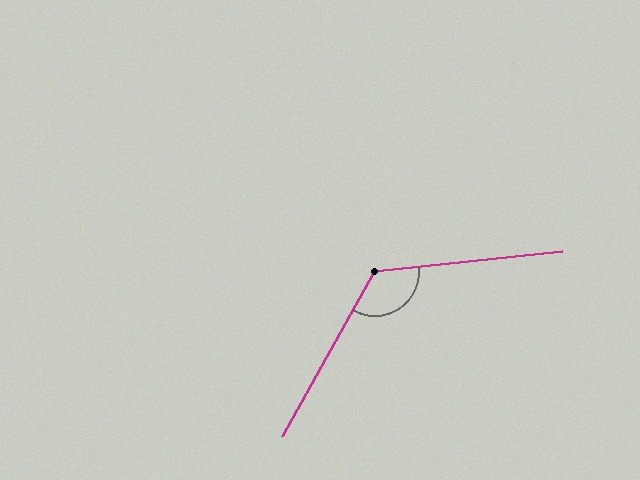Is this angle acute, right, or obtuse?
It is obtuse.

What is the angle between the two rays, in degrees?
Approximately 125 degrees.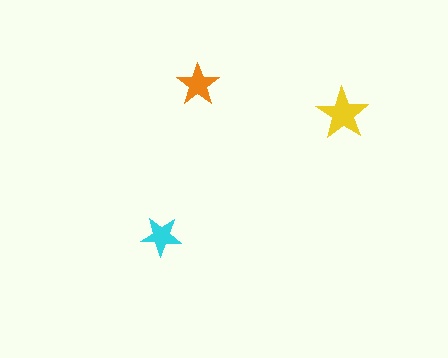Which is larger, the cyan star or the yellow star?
The yellow one.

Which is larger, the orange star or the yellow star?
The yellow one.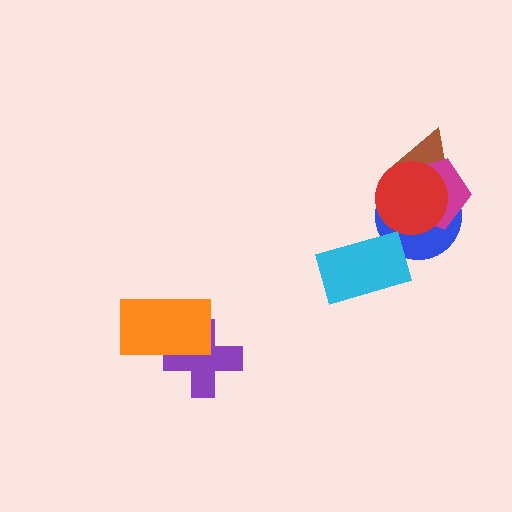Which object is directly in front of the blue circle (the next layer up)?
The magenta pentagon is directly in front of the blue circle.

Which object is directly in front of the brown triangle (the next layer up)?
The blue circle is directly in front of the brown triangle.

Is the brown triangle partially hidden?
Yes, it is partially covered by another shape.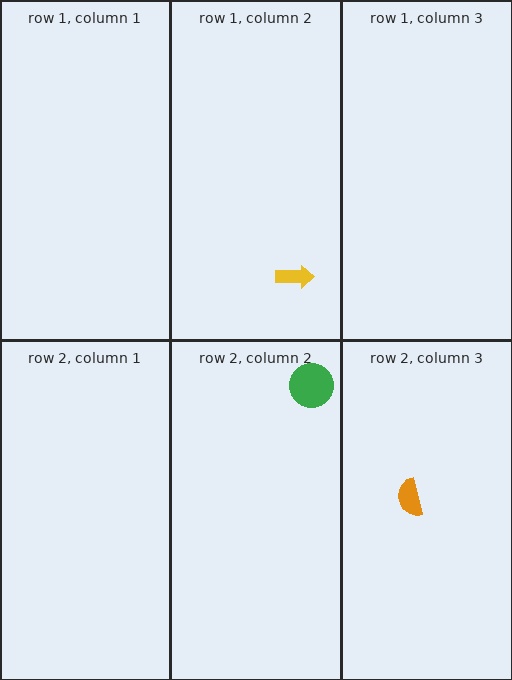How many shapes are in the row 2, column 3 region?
1.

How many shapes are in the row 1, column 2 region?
1.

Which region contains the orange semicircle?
The row 2, column 3 region.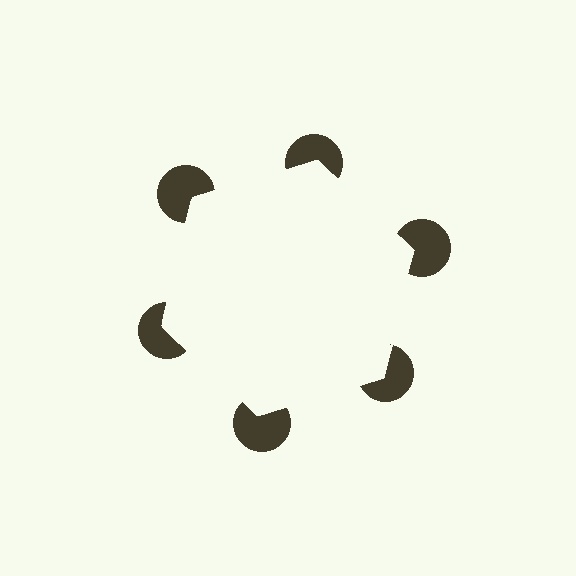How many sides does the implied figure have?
6 sides.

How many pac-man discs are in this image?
There are 6 — one at each vertex of the illusory hexagon.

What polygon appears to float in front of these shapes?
An illusory hexagon — its edges are inferred from the aligned wedge cuts in the pac-man discs, not physically drawn.